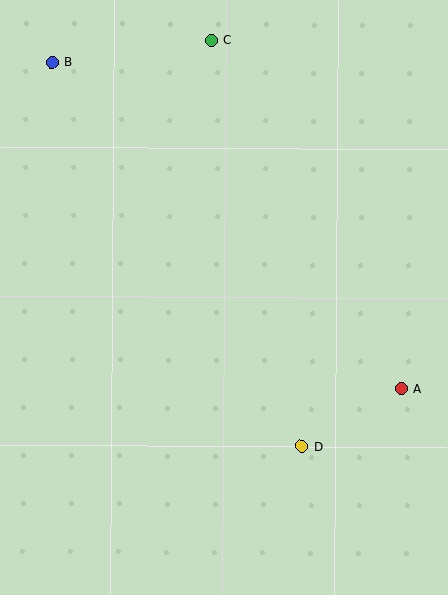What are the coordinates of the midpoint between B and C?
The midpoint between B and C is at (131, 51).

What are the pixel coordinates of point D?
Point D is at (302, 446).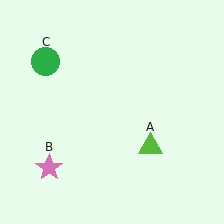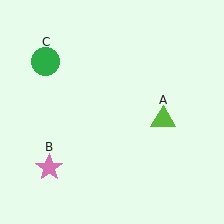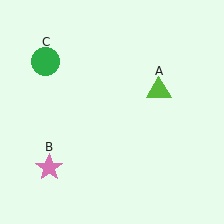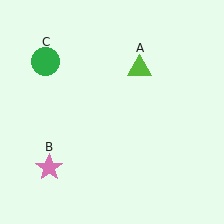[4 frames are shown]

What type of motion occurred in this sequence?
The lime triangle (object A) rotated counterclockwise around the center of the scene.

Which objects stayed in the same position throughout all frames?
Pink star (object B) and green circle (object C) remained stationary.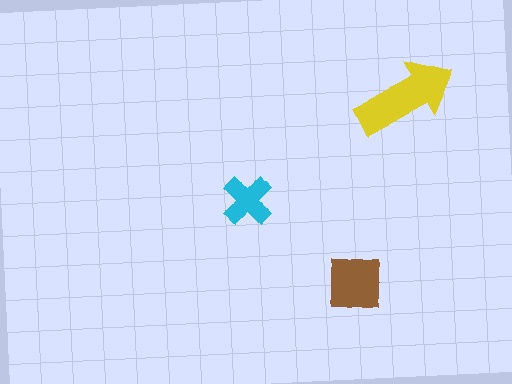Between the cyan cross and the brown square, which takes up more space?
The brown square.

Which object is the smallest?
The cyan cross.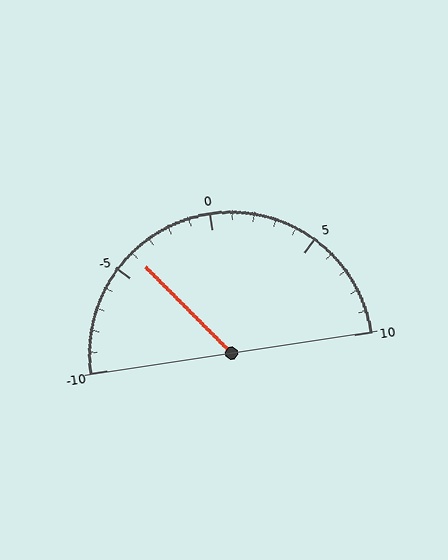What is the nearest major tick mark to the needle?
The nearest major tick mark is -5.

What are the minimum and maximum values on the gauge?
The gauge ranges from -10 to 10.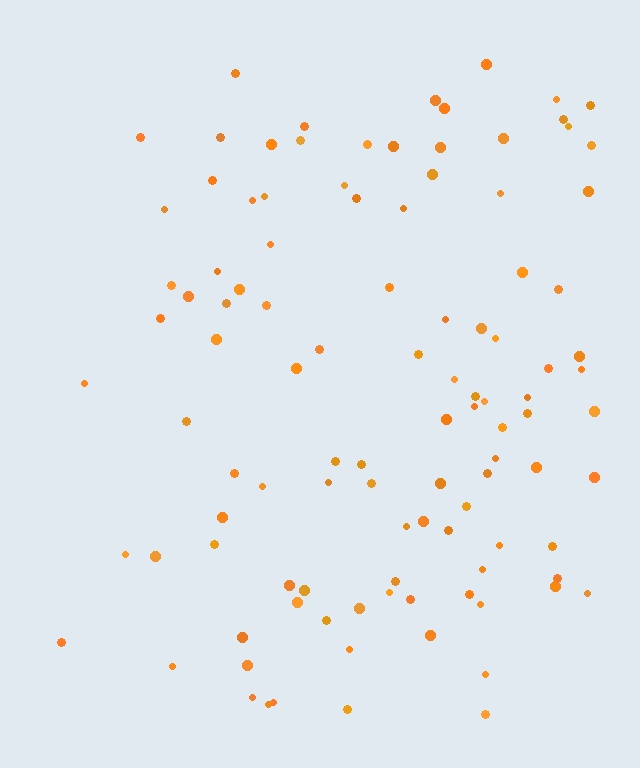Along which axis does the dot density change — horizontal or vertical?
Horizontal.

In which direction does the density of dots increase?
From left to right, with the right side densest.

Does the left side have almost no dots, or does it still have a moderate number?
Still a moderate number, just noticeably fewer than the right.